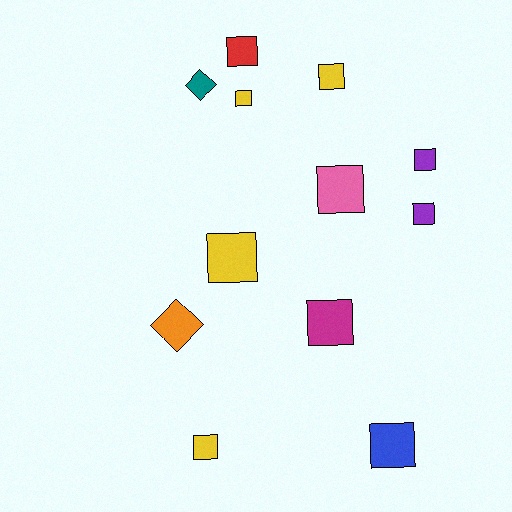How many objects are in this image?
There are 12 objects.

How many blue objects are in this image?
There is 1 blue object.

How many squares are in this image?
There are 10 squares.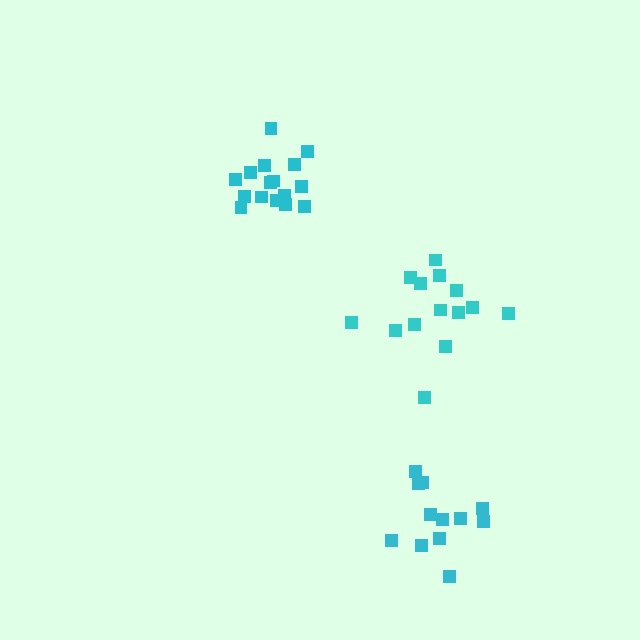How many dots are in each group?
Group 1: 14 dots, Group 2: 12 dots, Group 3: 16 dots (42 total).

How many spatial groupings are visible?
There are 3 spatial groupings.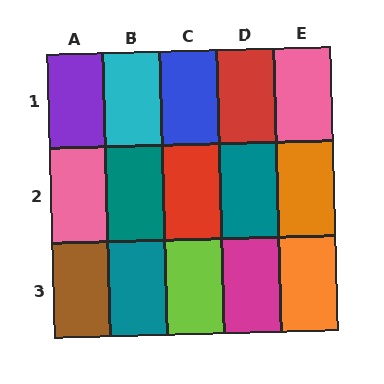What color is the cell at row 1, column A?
Purple.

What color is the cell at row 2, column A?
Pink.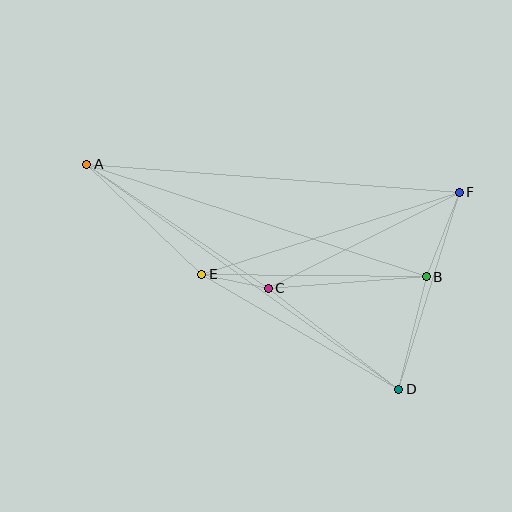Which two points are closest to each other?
Points C and E are closest to each other.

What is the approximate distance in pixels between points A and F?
The distance between A and F is approximately 374 pixels.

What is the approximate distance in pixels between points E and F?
The distance between E and F is approximately 270 pixels.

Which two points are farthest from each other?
Points A and D are farthest from each other.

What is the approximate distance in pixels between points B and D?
The distance between B and D is approximately 116 pixels.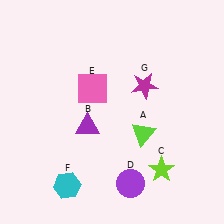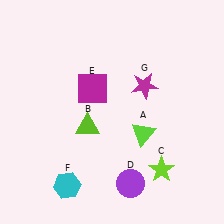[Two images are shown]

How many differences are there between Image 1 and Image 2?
There are 2 differences between the two images.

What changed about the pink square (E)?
In Image 1, E is pink. In Image 2, it changed to magenta.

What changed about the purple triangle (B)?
In Image 1, B is purple. In Image 2, it changed to lime.